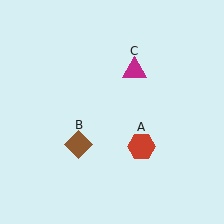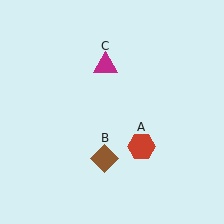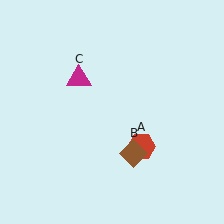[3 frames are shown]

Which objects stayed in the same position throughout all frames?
Red hexagon (object A) remained stationary.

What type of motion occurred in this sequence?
The brown diamond (object B), magenta triangle (object C) rotated counterclockwise around the center of the scene.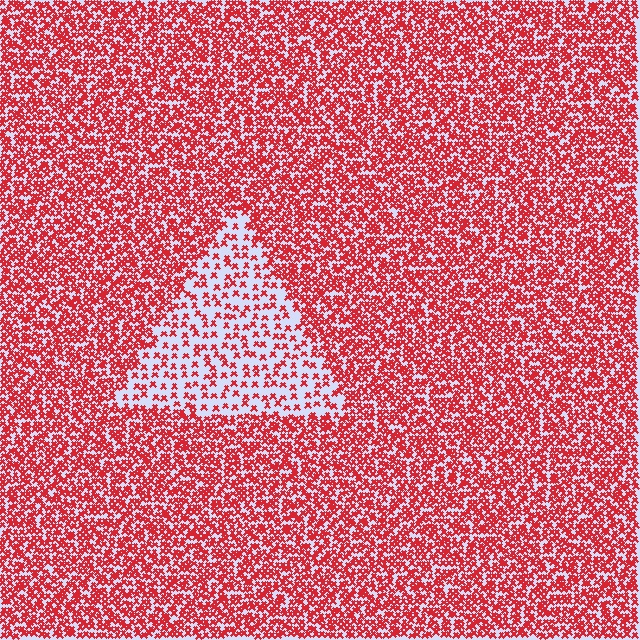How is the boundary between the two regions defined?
The boundary is defined by a change in element density (approximately 2.5x ratio). All elements are the same color, size, and shape.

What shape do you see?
I see a triangle.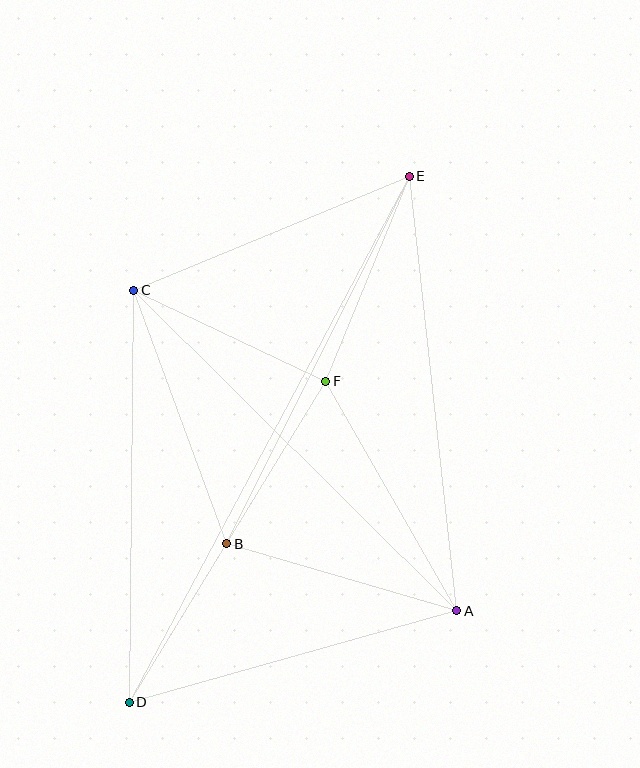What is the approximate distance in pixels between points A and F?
The distance between A and F is approximately 265 pixels.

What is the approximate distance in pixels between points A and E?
The distance between A and E is approximately 437 pixels.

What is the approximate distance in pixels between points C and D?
The distance between C and D is approximately 412 pixels.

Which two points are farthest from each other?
Points D and E are farthest from each other.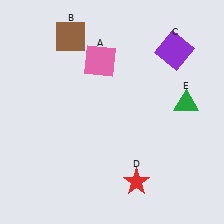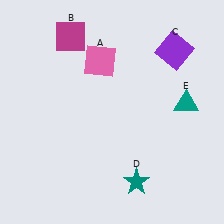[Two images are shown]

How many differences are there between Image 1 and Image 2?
There are 3 differences between the two images.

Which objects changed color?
B changed from brown to magenta. D changed from red to teal. E changed from green to teal.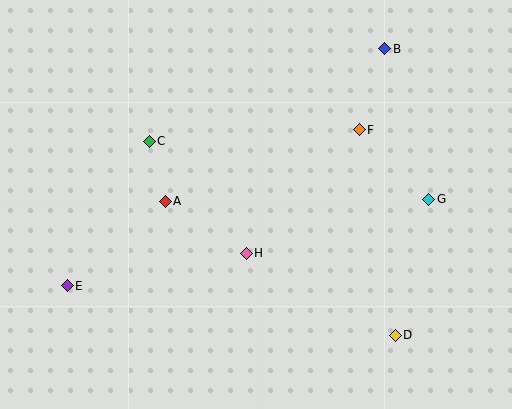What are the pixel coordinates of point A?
Point A is at (165, 201).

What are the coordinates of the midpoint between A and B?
The midpoint between A and B is at (275, 125).